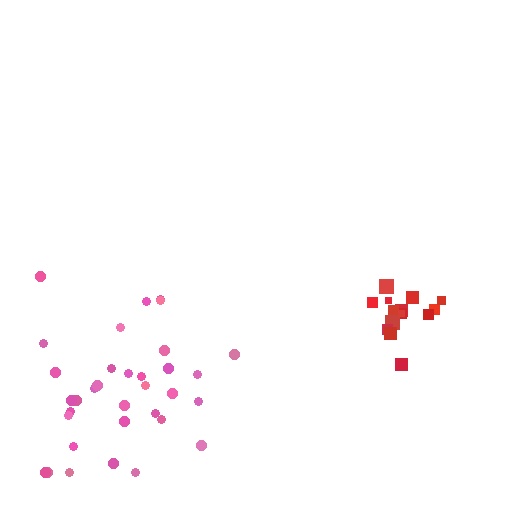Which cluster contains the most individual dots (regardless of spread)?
Pink (35).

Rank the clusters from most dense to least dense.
red, pink.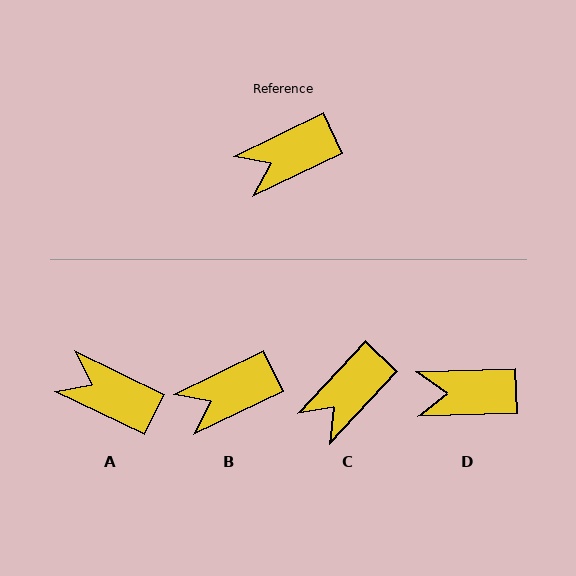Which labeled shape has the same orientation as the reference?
B.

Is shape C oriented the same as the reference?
No, it is off by about 21 degrees.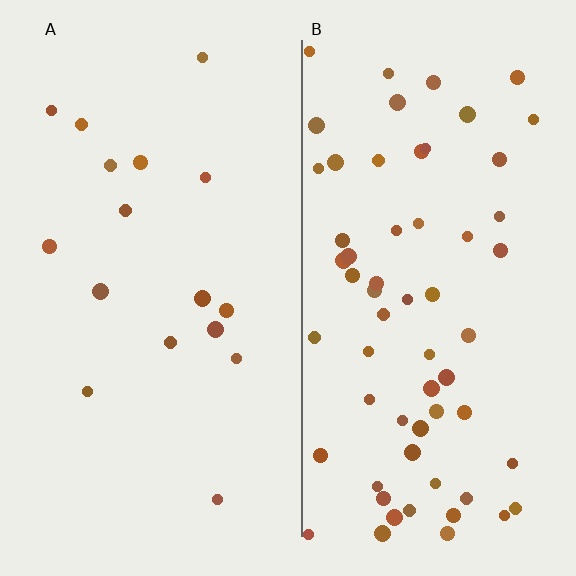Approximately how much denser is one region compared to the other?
Approximately 3.8× — region B over region A.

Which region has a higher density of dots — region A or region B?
B (the right).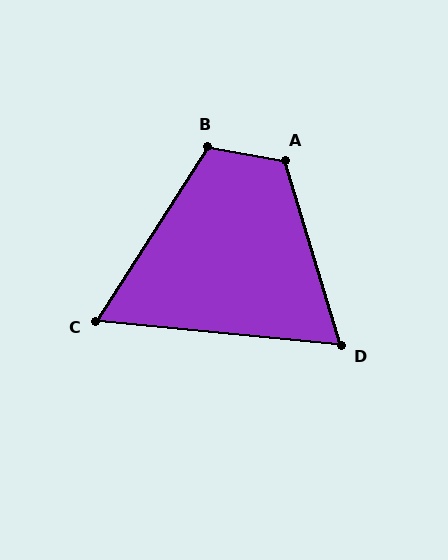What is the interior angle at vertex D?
Approximately 67 degrees (acute).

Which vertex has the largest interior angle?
A, at approximately 117 degrees.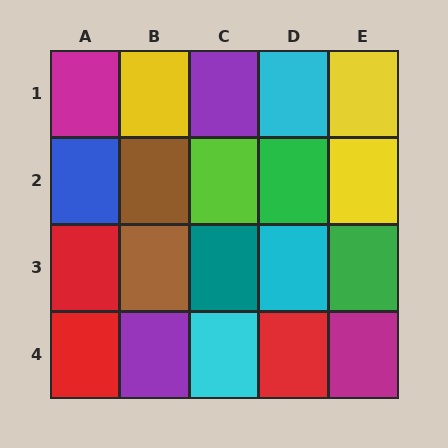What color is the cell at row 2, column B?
Brown.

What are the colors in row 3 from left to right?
Red, brown, teal, cyan, green.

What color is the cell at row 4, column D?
Red.